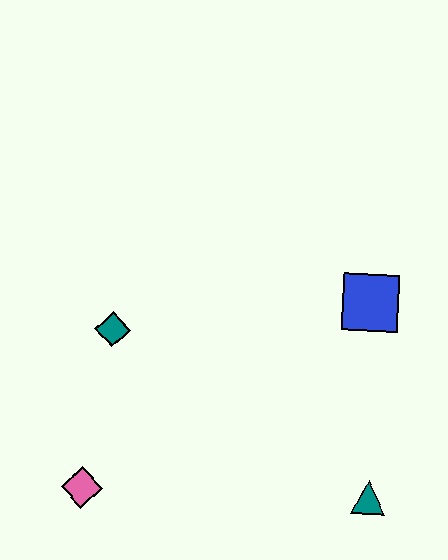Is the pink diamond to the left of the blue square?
Yes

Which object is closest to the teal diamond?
The pink diamond is closest to the teal diamond.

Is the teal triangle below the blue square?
Yes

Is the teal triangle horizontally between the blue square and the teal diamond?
No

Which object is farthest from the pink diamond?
The blue square is farthest from the pink diamond.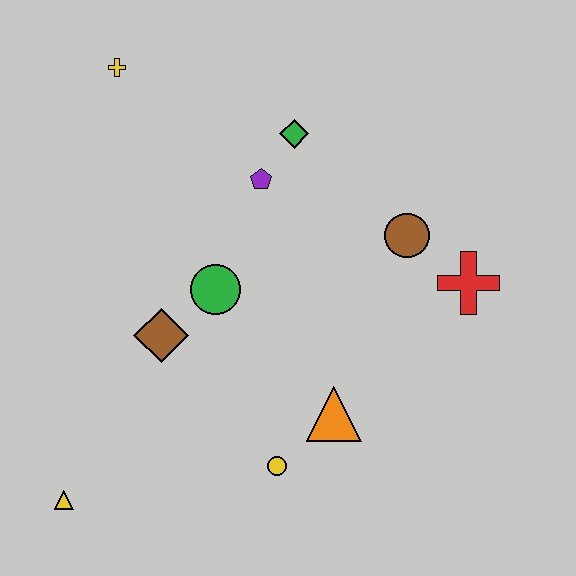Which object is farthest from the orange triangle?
The yellow cross is farthest from the orange triangle.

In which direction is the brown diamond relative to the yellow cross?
The brown diamond is below the yellow cross.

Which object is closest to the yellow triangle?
The brown diamond is closest to the yellow triangle.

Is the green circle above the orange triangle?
Yes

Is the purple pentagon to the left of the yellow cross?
No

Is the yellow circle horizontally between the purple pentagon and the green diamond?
Yes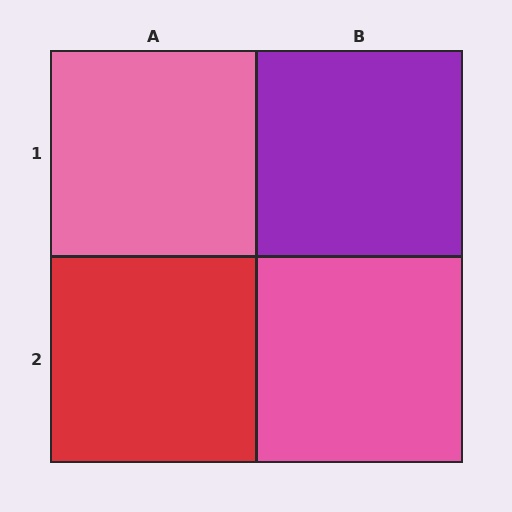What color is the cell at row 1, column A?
Pink.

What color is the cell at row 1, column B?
Purple.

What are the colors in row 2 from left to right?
Red, pink.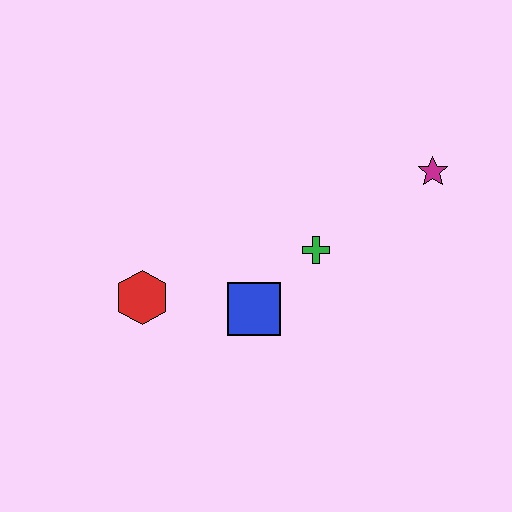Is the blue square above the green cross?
No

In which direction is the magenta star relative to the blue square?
The magenta star is to the right of the blue square.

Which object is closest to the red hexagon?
The blue square is closest to the red hexagon.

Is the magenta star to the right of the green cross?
Yes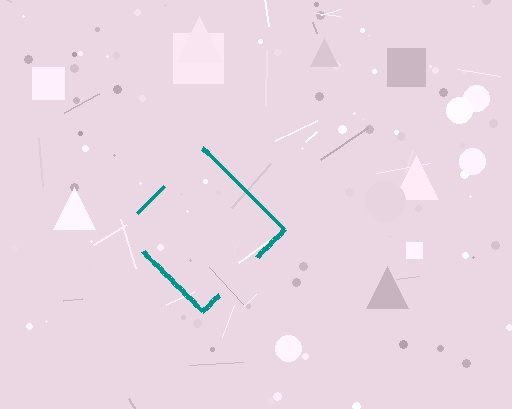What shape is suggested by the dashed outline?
The dashed outline suggests a diamond.